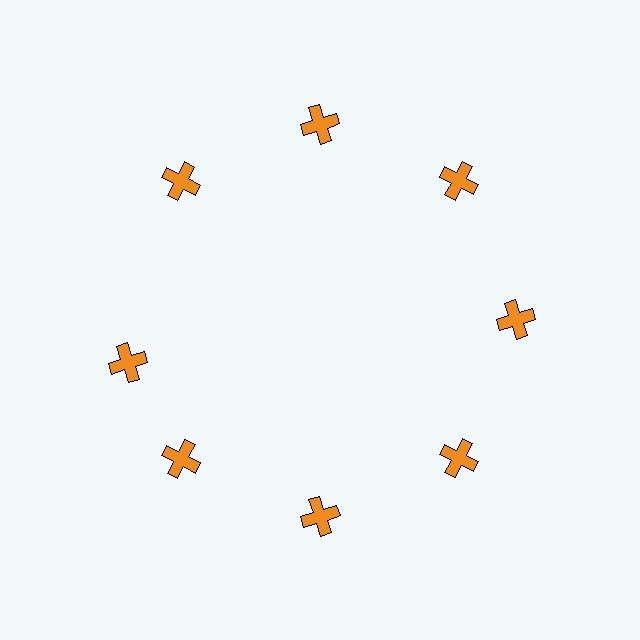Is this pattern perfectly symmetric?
No. The 8 orange crosses are arranged in a ring, but one element near the 9 o'clock position is rotated out of alignment along the ring, breaking the 8-fold rotational symmetry.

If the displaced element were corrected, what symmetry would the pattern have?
It would have 8-fold rotational symmetry — the pattern would map onto itself every 45 degrees.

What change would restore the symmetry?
The symmetry would be restored by rotating it back into even spacing with its neighbors so that all 8 crosses sit at equal angles and equal distance from the center.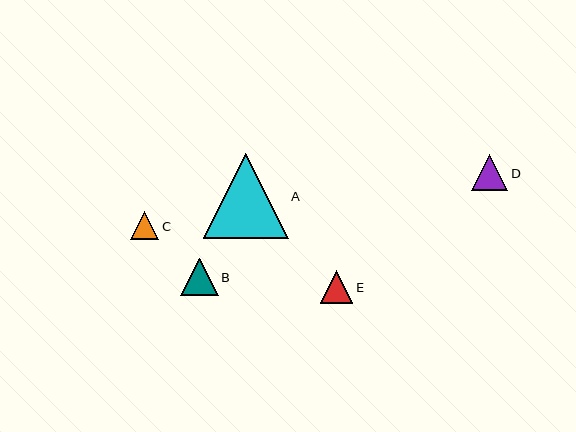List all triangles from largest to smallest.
From largest to smallest: A, B, D, E, C.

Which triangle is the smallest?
Triangle C is the smallest with a size of approximately 28 pixels.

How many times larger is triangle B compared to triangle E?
Triangle B is approximately 1.1 times the size of triangle E.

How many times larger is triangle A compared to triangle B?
Triangle A is approximately 2.3 times the size of triangle B.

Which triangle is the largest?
Triangle A is the largest with a size of approximately 85 pixels.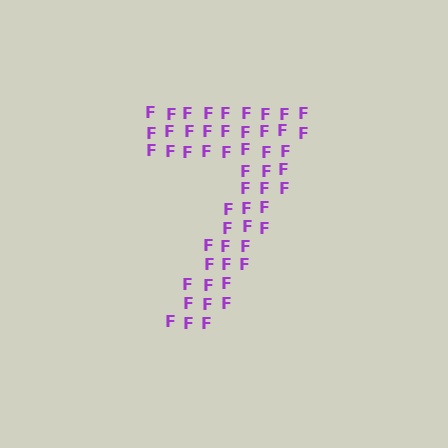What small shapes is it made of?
It is made of small letter F's.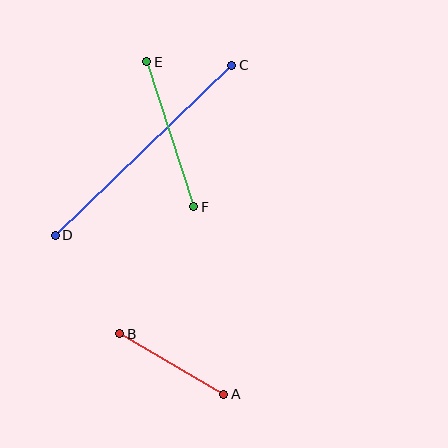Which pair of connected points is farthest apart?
Points C and D are farthest apart.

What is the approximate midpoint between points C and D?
The midpoint is at approximately (143, 150) pixels.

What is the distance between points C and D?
The distance is approximately 245 pixels.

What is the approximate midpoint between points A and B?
The midpoint is at approximately (172, 364) pixels.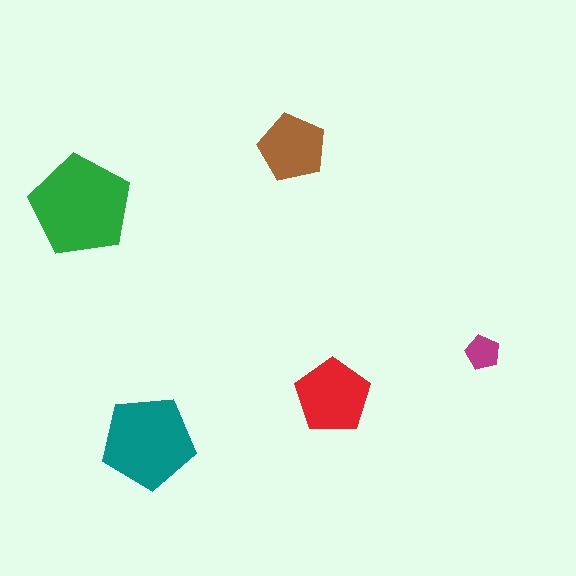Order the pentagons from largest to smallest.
the green one, the teal one, the red one, the brown one, the magenta one.